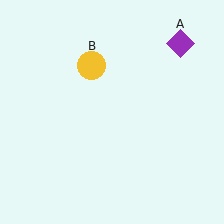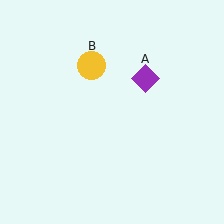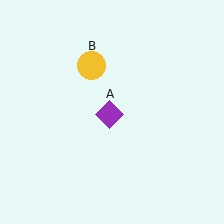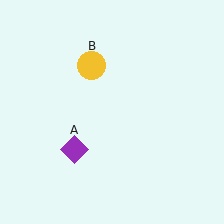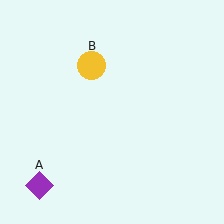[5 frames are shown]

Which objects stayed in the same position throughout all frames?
Yellow circle (object B) remained stationary.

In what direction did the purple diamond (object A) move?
The purple diamond (object A) moved down and to the left.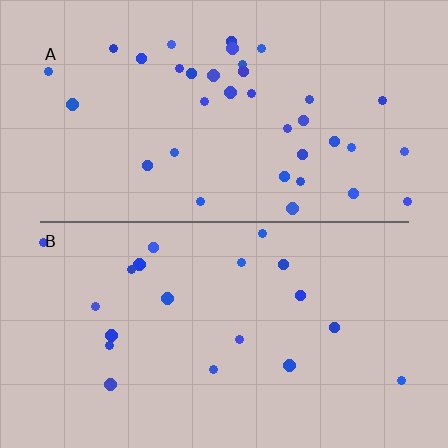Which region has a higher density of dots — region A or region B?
A (the top).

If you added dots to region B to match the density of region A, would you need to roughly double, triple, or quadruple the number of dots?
Approximately double.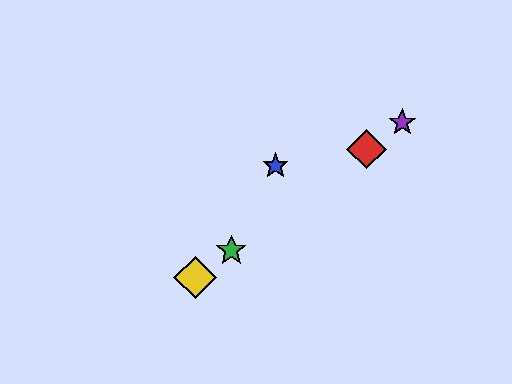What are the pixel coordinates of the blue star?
The blue star is at (276, 166).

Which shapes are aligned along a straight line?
The red diamond, the green star, the yellow diamond, the purple star are aligned along a straight line.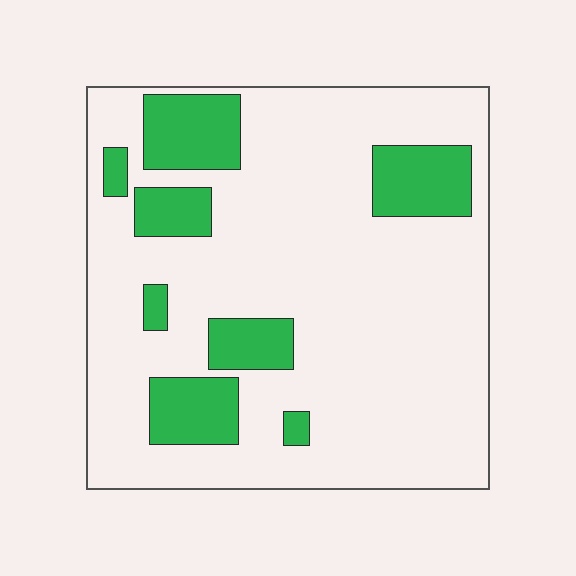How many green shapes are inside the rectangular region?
8.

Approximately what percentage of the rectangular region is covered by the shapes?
Approximately 20%.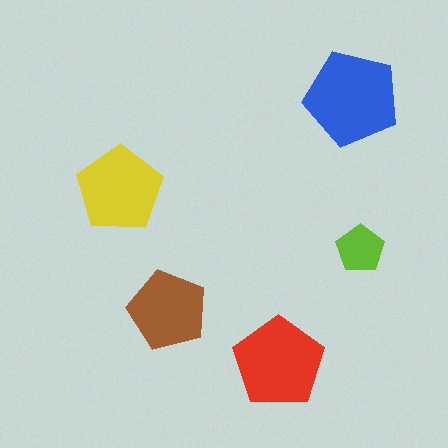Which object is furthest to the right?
The lime pentagon is rightmost.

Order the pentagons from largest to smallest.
the blue one, the red one, the yellow one, the brown one, the lime one.